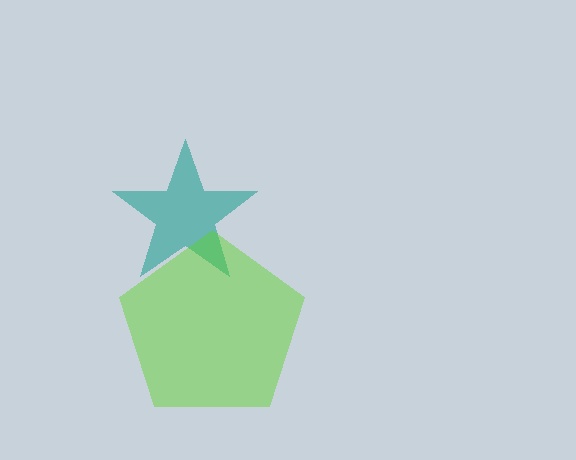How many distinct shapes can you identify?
There are 2 distinct shapes: a teal star, a lime pentagon.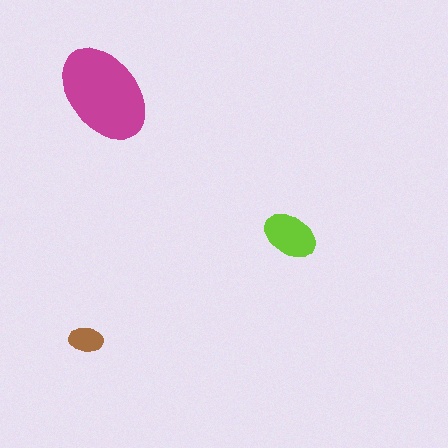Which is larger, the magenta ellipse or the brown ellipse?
The magenta one.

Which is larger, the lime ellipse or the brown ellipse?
The lime one.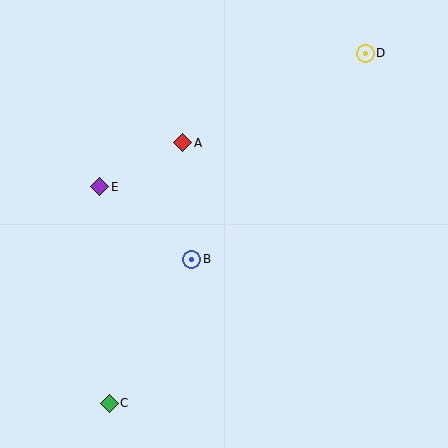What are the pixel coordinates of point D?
Point D is at (365, 53).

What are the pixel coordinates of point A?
Point A is at (183, 143).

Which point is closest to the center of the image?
Point B at (192, 259) is closest to the center.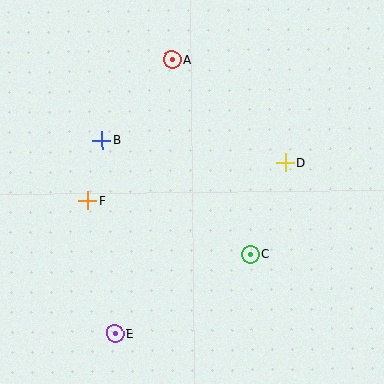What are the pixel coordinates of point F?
Point F is at (88, 201).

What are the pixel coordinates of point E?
Point E is at (115, 334).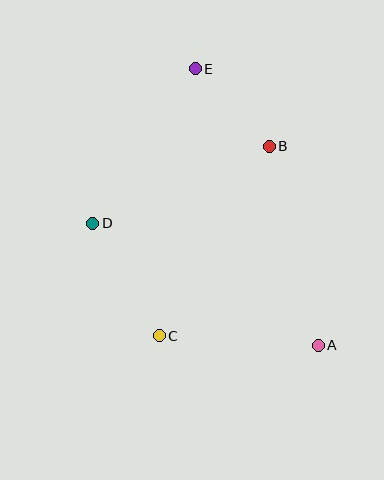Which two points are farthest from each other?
Points A and E are farthest from each other.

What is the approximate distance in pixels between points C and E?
The distance between C and E is approximately 270 pixels.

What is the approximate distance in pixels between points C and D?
The distance between C and D is approximately 131 pixels.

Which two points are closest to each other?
Points B and E are closest to each other.